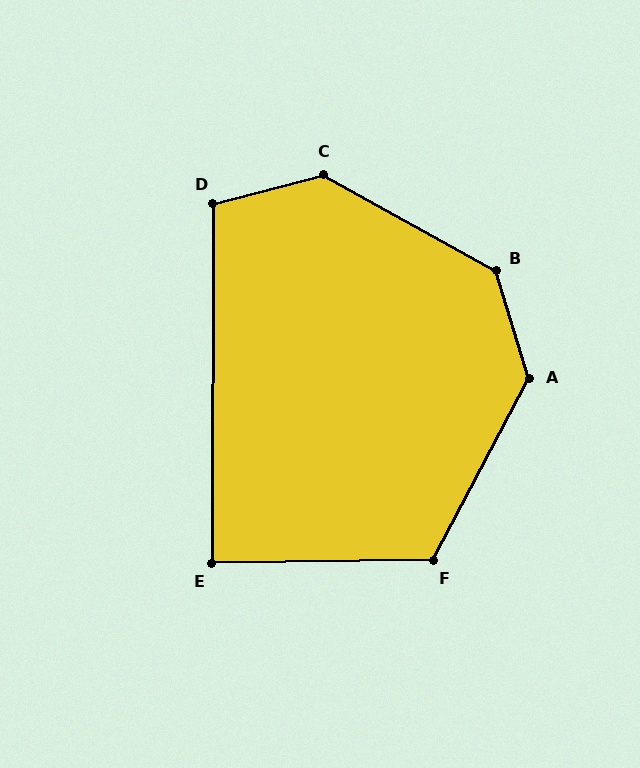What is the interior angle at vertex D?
Approximately 105 degrees (obtuse).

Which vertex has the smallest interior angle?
E, at approximately 89 degrees.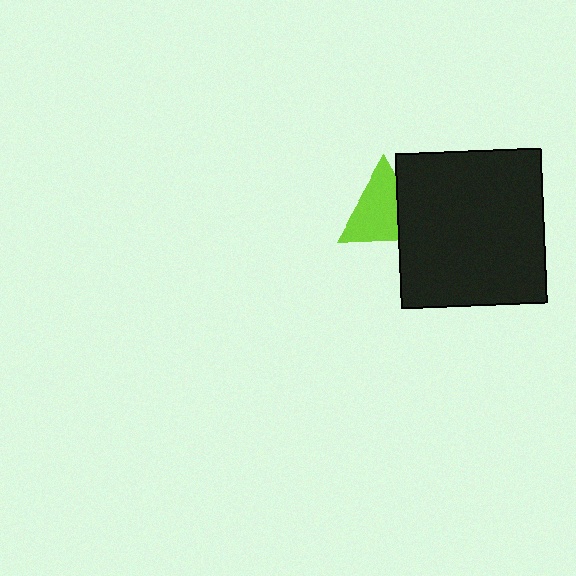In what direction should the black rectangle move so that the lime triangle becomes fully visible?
The black rectangle should move right. That is the shortest direction to clear the overlap and leave the lime triangle fully visible.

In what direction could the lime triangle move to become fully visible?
The lime triangle could move left. That would shift it out from behind the black rectangle entirely.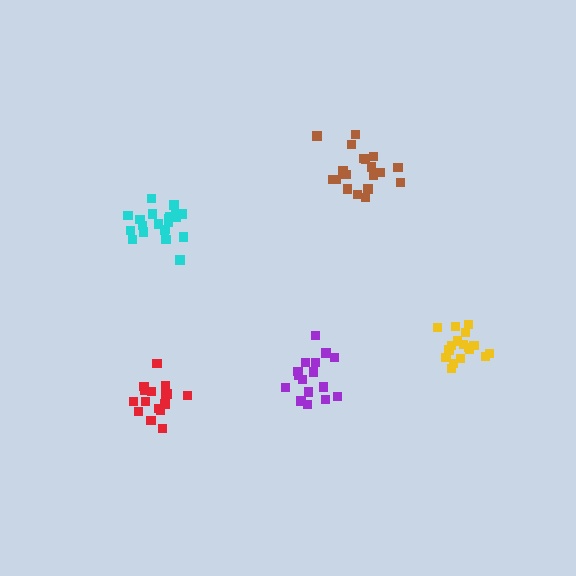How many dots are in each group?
Group 1: 16 dots, Group 2: 19 dots, Group 3: 21 dots, Group 4: 17 dots, Group 5: 16 dots (89 total).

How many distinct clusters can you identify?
There are 5 distinct clusters.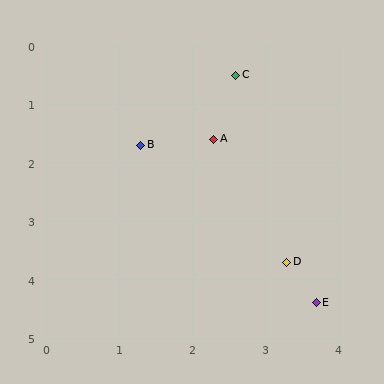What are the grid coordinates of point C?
Point C is at approximately (2.6, 0.5).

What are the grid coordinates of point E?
Point E is at approximately (3.7, 4.4).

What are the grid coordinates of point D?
Point D is at approximately (3.3, 3.7).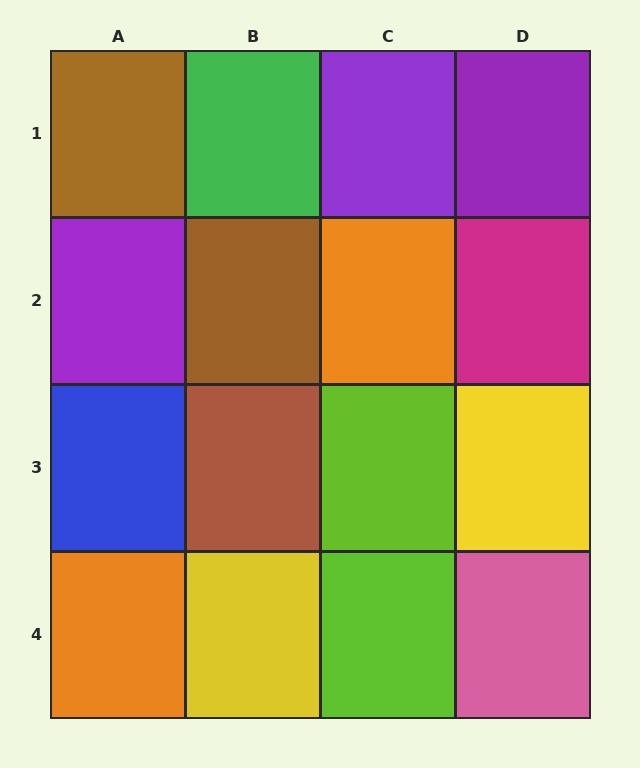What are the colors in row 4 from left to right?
Orange, yellow, lime, pink.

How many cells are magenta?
1 cell is magenta.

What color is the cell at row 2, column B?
Brown.